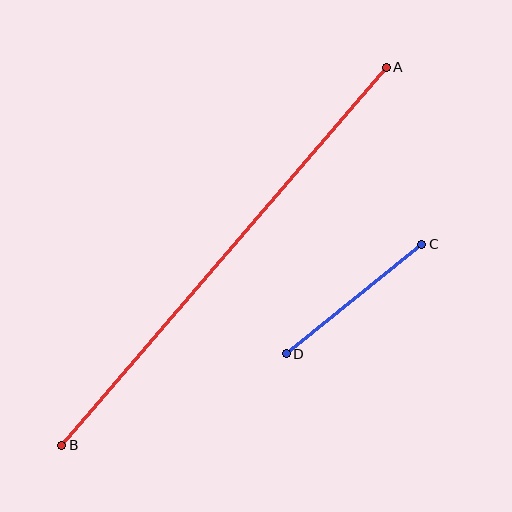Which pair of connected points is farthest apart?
Points A and B are farthest apart.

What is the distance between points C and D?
The distance is approximately 174 pixels.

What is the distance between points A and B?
The distance is approximately 498 pixels.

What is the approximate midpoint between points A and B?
The midpoint is at approximately (224, 256) pixels.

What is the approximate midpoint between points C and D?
The midpoint is at approximately (354, 299) pixels.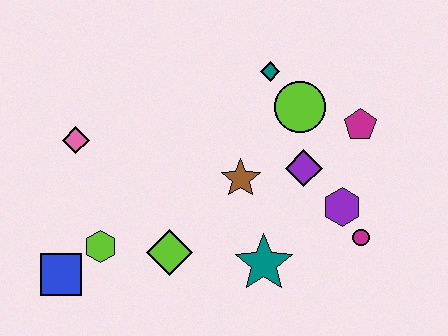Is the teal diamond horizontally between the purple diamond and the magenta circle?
No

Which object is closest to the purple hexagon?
The magenta circle is closest to the purple hexagon.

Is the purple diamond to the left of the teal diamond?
No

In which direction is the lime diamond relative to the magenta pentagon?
The lime diamond is to the left of the magenta pentagon.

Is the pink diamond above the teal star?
Yes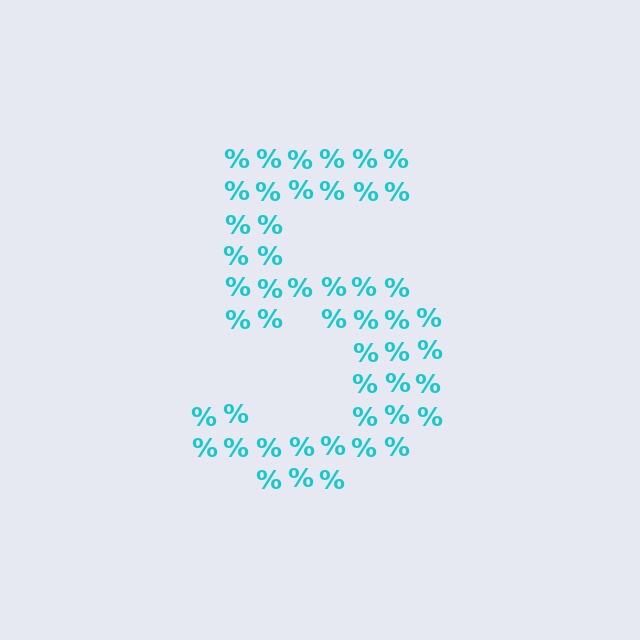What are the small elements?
The small elements are percent signs.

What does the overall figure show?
The overall figure shows the digit 5.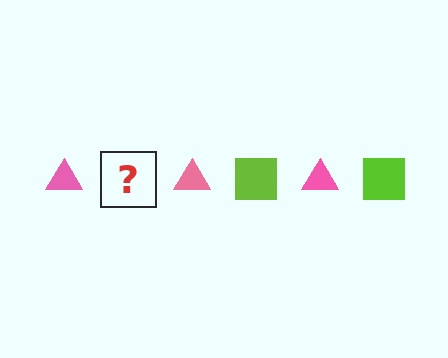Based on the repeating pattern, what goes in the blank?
The blank should be a lime square.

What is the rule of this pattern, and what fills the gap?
The rule is that the pattern alternates between pink triangle and lime square. The gap should be filled with a lime square.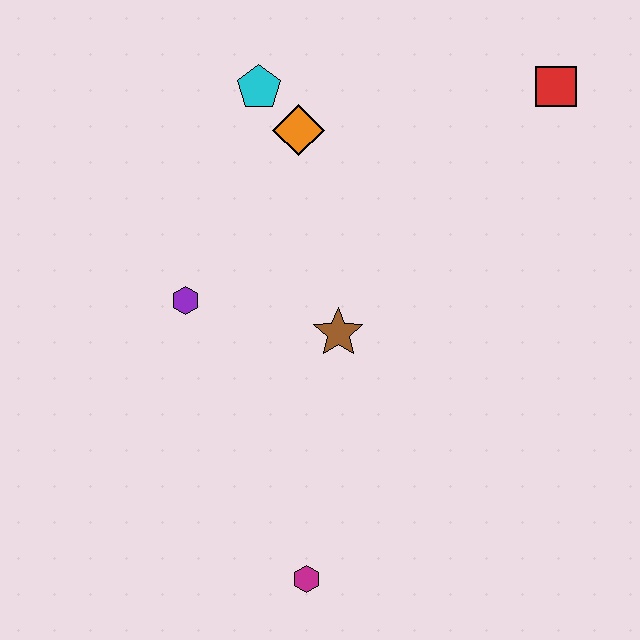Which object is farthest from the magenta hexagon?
The red square is farthest from the magenta hexagon.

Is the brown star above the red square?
No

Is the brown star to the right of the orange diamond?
Yes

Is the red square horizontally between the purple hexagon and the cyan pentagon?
No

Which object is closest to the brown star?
The purple hexagon is closest to the brown star.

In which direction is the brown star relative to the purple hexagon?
The brown star is to the right of the purple hexagon.